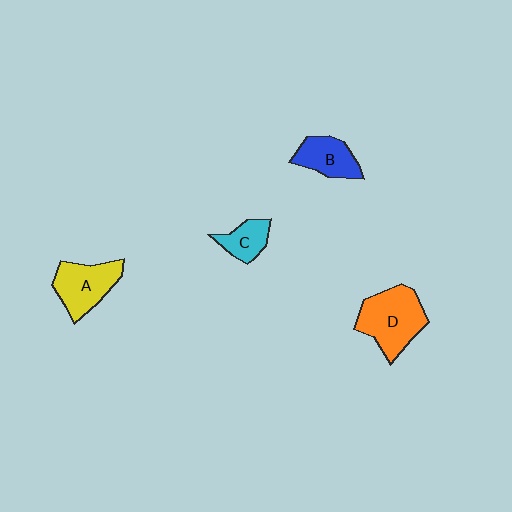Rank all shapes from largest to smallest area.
From largest to smallest: D (orange), A (yellow), B (blue), C (cyan).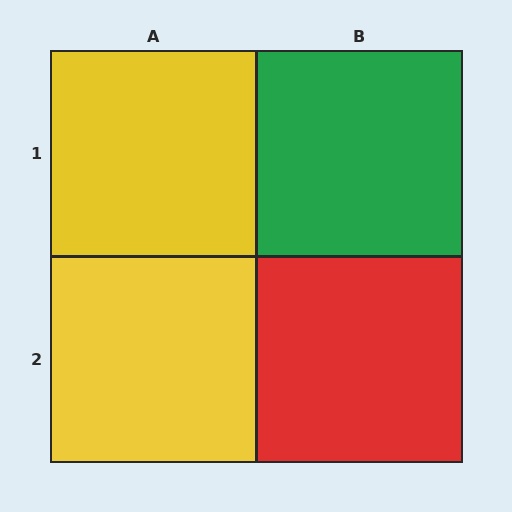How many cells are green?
1 cell is green.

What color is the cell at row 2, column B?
Red.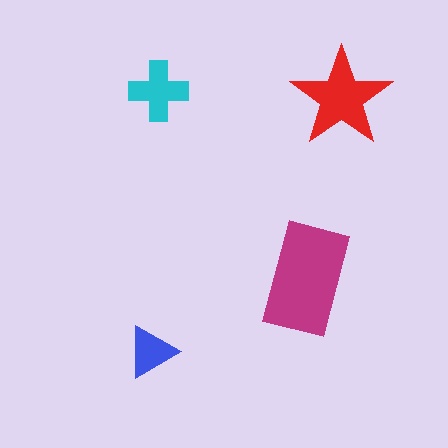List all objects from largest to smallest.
The magenta rectangle, the red star, the cyan cross, the blue triangle.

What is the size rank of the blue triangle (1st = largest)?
4th.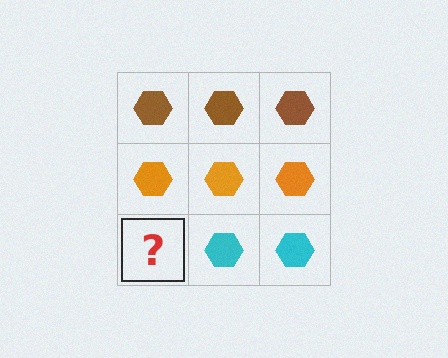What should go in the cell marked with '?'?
The missing cell should contain a cyan hexagon.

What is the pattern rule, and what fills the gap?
The rule is that each row has a consistent color. The gap should be filled with a cyan hexagon.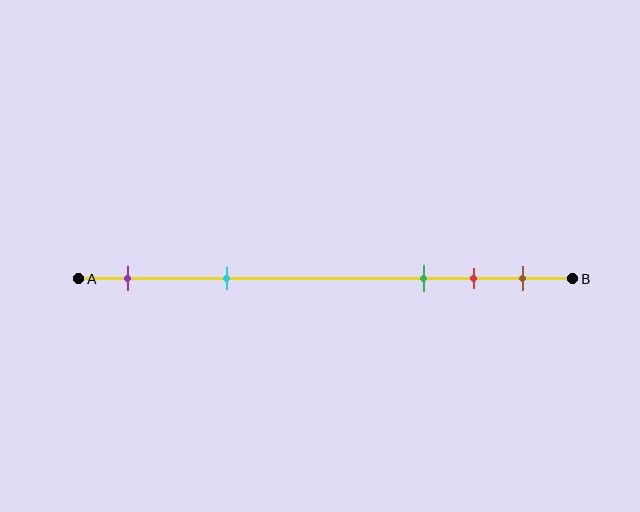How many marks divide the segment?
There are 5 marks dividing the segment.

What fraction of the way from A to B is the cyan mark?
The cyan mark is approximately 30% (0.3) of the way from A to B.